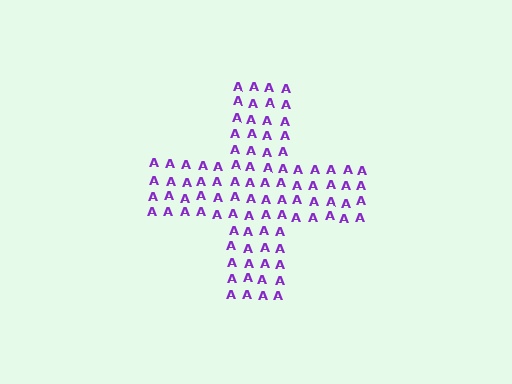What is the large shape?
The large shape is a cross.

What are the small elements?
The small elements are letter A's.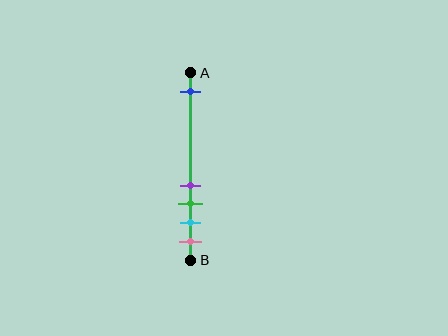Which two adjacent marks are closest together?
The purple and green marks are the closest adjacent pair.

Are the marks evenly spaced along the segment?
No, the marks are not evenly spaced.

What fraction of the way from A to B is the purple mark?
The purple mark is approximately 60% (0.6) of the way from A to B.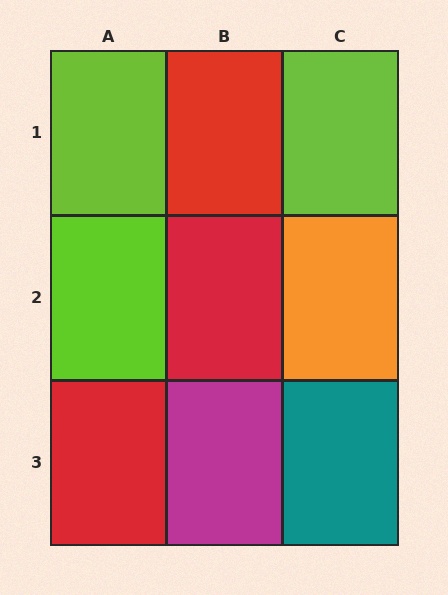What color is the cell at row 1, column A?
Lime.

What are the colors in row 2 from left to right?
Lime, red, orange.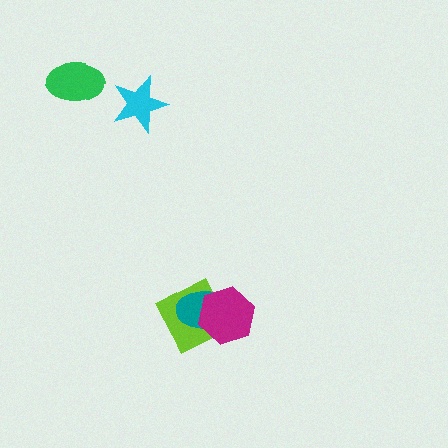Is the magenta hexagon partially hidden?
No, no other shape covers it.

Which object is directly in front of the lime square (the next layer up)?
The teal ellipse is directly in front of the lime square.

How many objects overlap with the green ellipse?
0 objects overlap with the green ellipse.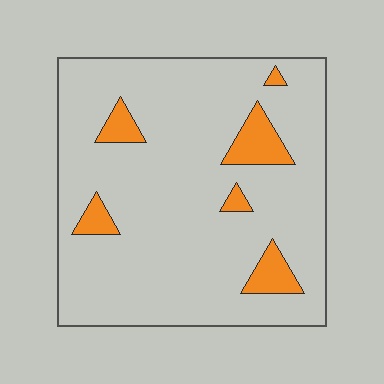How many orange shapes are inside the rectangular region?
6.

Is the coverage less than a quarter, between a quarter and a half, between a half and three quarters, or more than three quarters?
Less than a quarter.